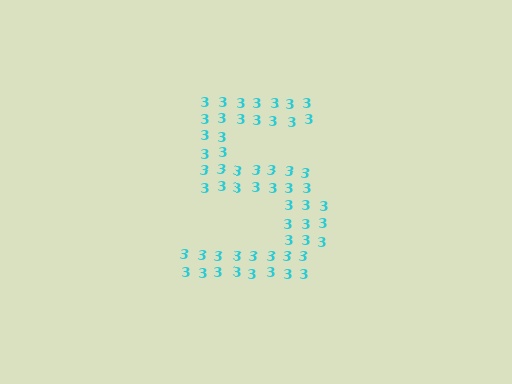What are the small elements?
The small elements are digit 3's.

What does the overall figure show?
The overall figure shows the digit 5.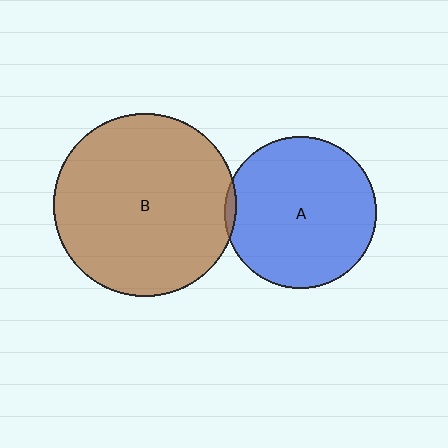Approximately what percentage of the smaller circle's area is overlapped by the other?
Approximately 5%.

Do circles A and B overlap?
Yes.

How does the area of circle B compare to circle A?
Approximately 1.5 times.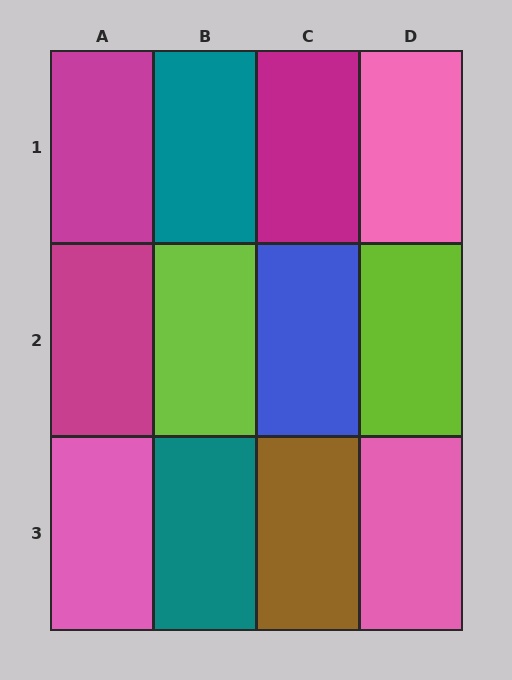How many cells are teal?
2 cells are teal.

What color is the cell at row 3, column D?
Pink.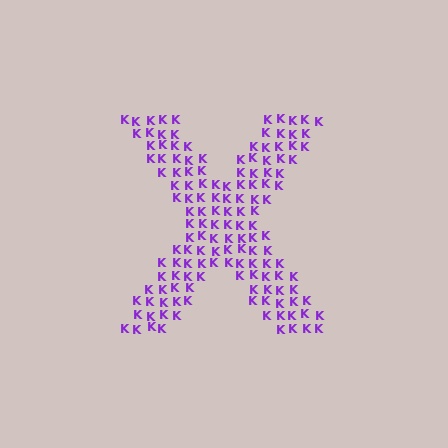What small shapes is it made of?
It is made of small letter K's.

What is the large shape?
The large shape is the letter X.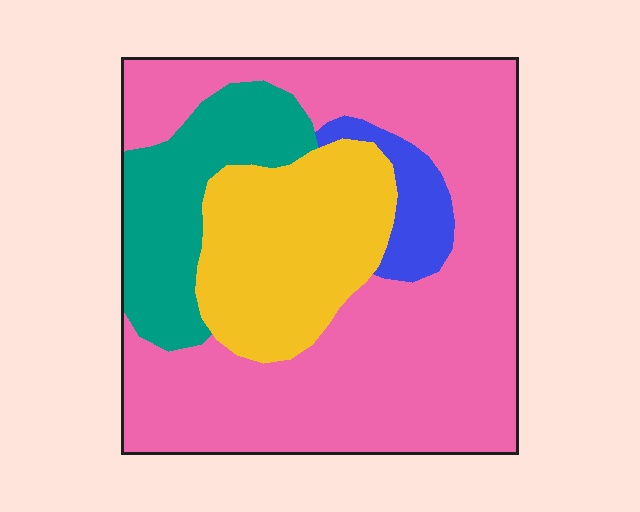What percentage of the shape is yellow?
Yellow takes up about one fifth (1/5) of the shape.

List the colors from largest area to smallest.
From largest to smallest: pink, yellow, teal, blue.